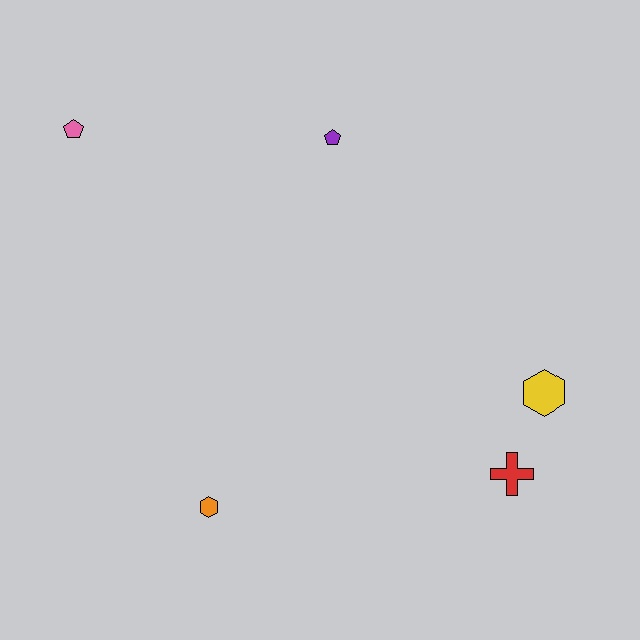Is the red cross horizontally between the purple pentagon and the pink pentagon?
No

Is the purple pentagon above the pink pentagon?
No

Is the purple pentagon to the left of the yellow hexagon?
Yes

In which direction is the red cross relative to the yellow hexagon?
The red cross is below the yellow hexagon.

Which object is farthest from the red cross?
The pink pentagon is farthest from the red cross.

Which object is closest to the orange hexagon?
The red cross is closest to the orange hexagon.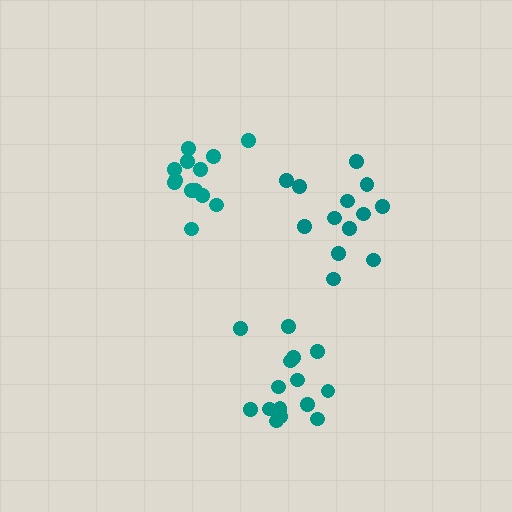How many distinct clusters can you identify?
There are 3 distinct clusters.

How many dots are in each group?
Group 1: 13 dots, Group 2: 13 dots, Group 3: 16 dots (42 total).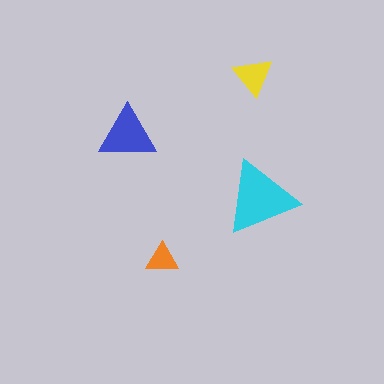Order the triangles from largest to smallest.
the cyan one, the blue one, the yellow one, the orange one.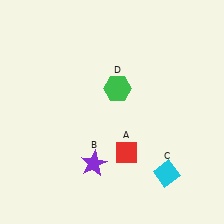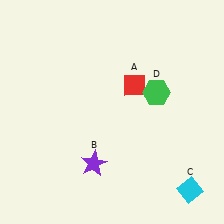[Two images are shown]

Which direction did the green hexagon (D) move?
The green hexagon (D) moved right.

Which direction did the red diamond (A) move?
The red diamond (A) moved up.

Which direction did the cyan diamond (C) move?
The cyan diamond (C) moved right.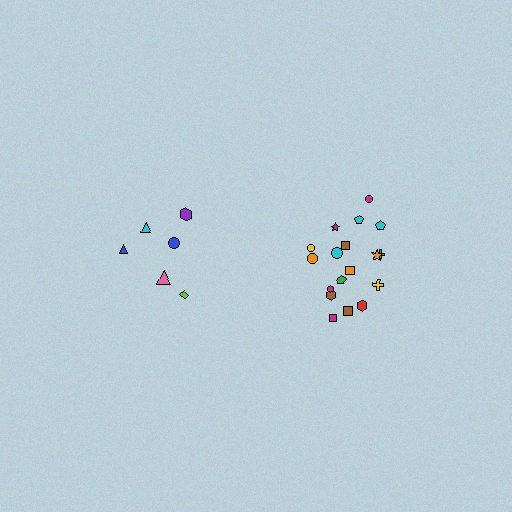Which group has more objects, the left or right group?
The right group.